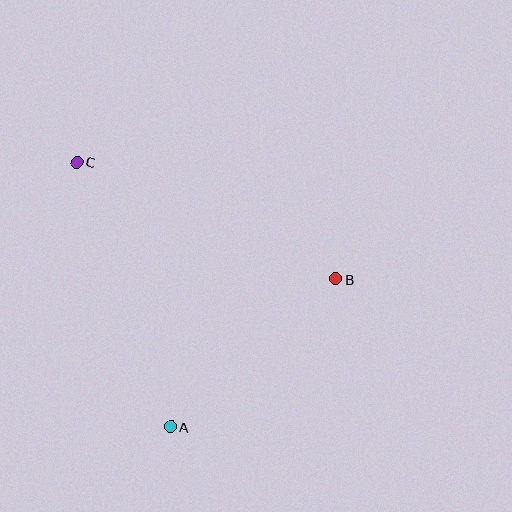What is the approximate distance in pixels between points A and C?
The distance between A and C is approximately 281 pixels.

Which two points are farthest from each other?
Points B and C are farthest from each other.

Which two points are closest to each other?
Points A and B are closest to each other.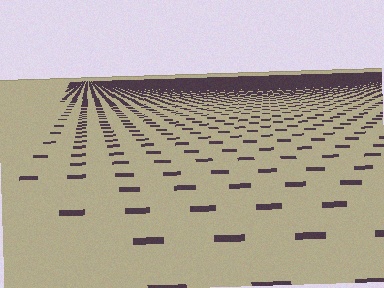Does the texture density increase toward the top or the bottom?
Density increases toward the top.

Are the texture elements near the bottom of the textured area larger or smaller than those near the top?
Larger. Near the bottom, elements are closer to the viewer and appear at a bigger on-screen size.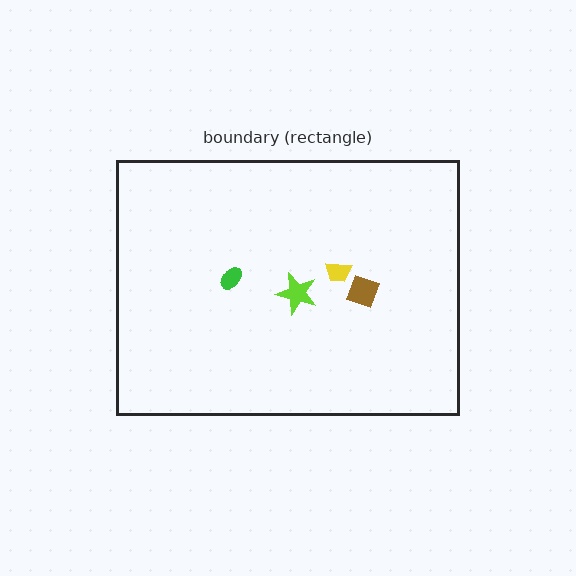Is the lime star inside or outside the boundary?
Inside.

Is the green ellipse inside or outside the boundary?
Inside.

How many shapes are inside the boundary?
4 inside, 0 outside.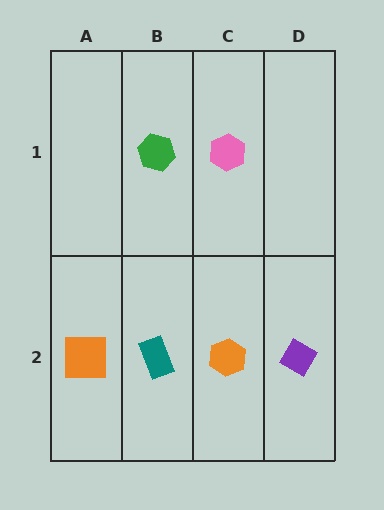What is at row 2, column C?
An orange hexagon.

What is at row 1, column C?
A pink hexagon.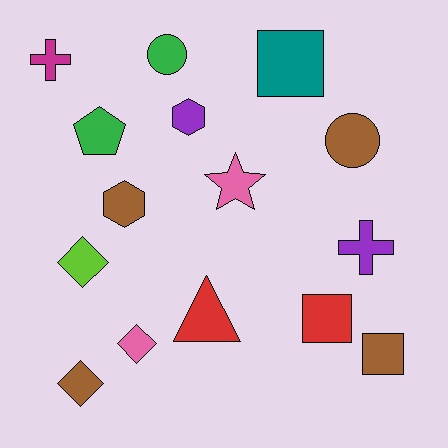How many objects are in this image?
There are 15 objects.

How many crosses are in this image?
There are 2 crosses.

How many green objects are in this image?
There are 2 green objects.